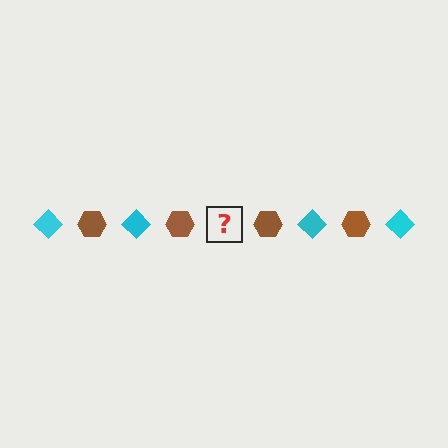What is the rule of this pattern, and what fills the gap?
The rule is that the pattern alternates between cyan diamond and brown hexagon. The gap should be filled with a cyan diamond.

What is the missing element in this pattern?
The missing element is a cyan diamond.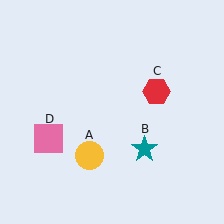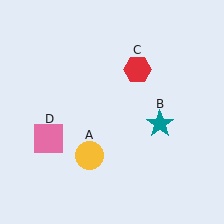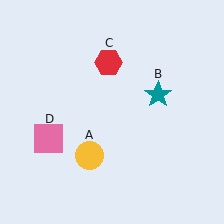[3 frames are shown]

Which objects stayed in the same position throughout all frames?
Yellow circle (object A) and pink square (object D) remained stationary.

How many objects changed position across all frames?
2 objects changed position: teal star (object B), red hexagon (object C).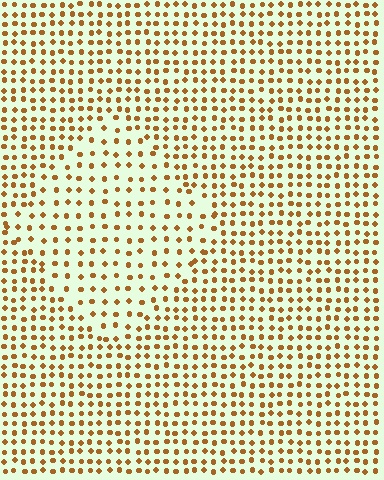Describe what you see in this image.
The image contains small brown elements arranged at two different densities. A diamond-shaped region is visible where the elements are less densely packed than the surrounding area.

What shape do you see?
I see a diamond.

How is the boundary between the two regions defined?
The boundary is defined by a change in element density (approximately 1.7x ratio). All elements are the same color, size, and shape.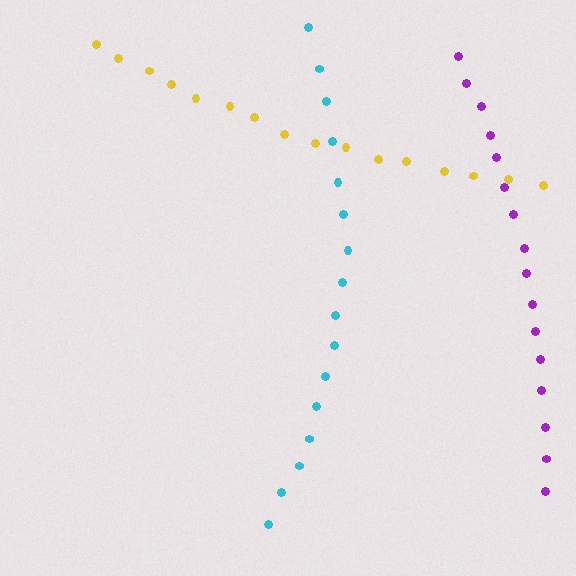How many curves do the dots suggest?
There are 3 distinct paths.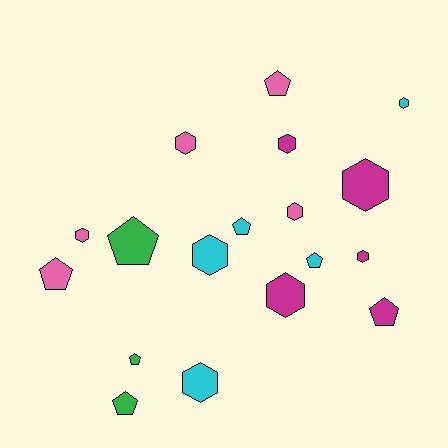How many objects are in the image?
There are 18 objects.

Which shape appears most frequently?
Hexagon, with 10 objects.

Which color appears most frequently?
Cyan, with 5 objects.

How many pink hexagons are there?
There are 3 pink hexagons.